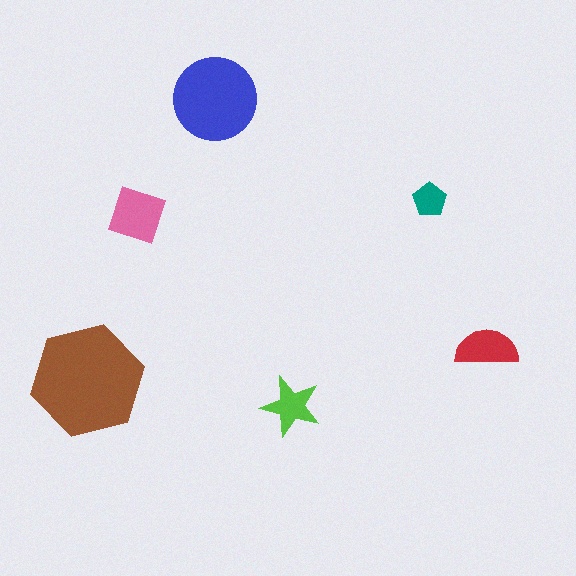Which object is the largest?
The brown hexagon.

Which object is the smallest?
The teal pentagon.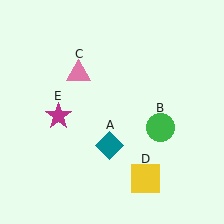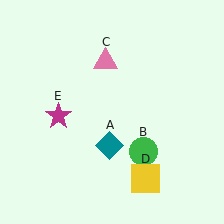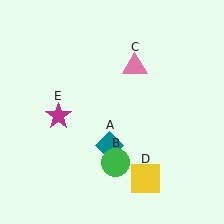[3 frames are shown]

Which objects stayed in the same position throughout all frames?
Teal diamond (object A) and yellow square (object D) and magenta star (object E) remained stationary.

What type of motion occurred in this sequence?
The green circle (object B), pink triangle (object C) rotated clockwise around the center of the scene.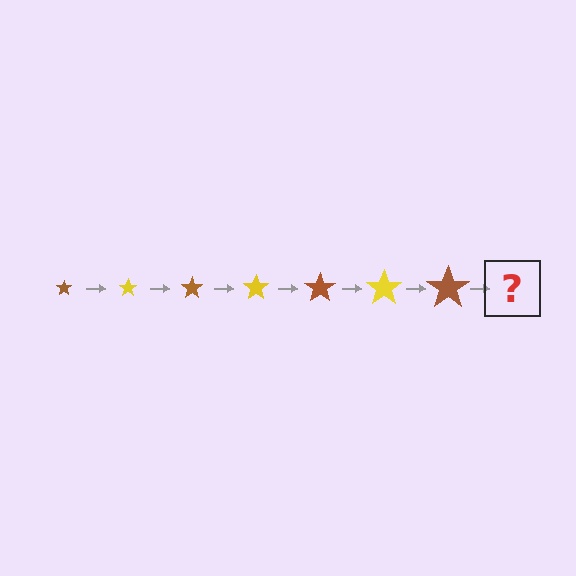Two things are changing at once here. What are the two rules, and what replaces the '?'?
The two rules are that the star grows larger each step and the color cycles through brown and yellow. The '?' should be a yellow star, larger than the previous one.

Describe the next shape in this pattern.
It should be a yellow star, larger than the previous one.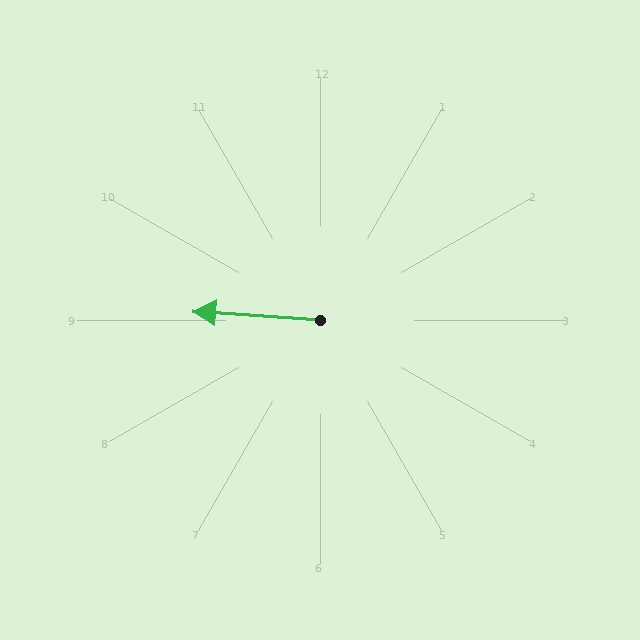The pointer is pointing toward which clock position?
Roughly 9 o'clock.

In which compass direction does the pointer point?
West.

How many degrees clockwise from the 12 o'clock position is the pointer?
Approximately 274 degrees.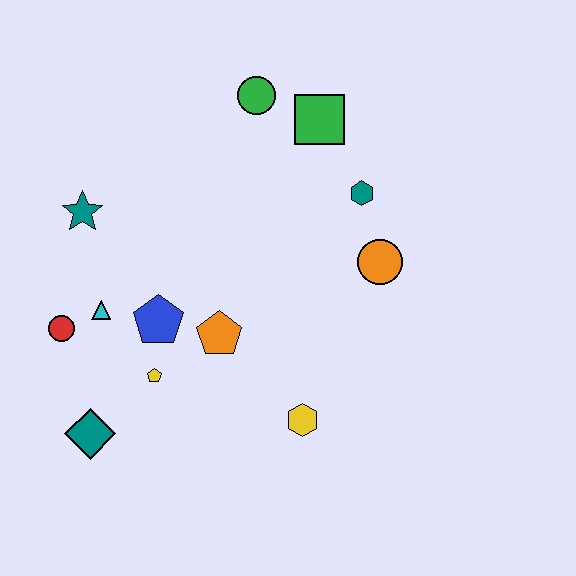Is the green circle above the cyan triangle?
Yes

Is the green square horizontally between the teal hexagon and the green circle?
Yes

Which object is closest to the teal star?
The cyan triangle is closest to the teal star.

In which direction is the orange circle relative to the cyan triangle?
The orange circle is to the right of the cyan triangle.